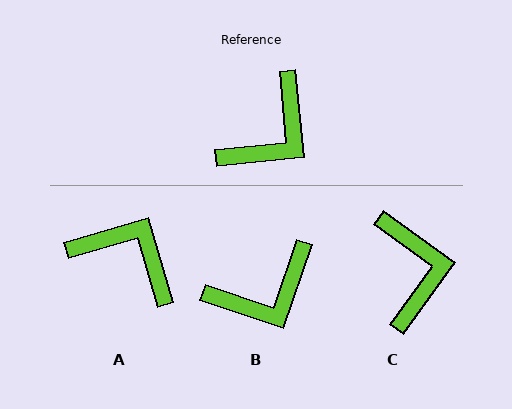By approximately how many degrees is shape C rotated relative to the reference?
Approximately 49 degrees counter-clockwise.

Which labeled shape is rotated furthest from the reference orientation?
A, about 101 degrees away.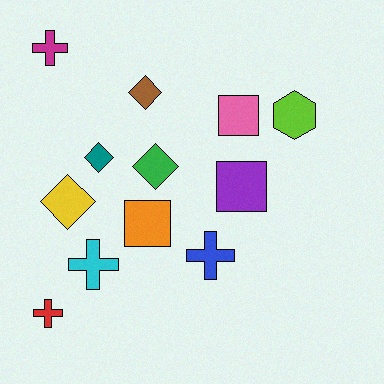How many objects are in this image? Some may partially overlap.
There are 12 objects.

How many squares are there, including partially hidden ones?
There are 3 squares.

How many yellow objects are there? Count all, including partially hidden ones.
There is 1 yellow object.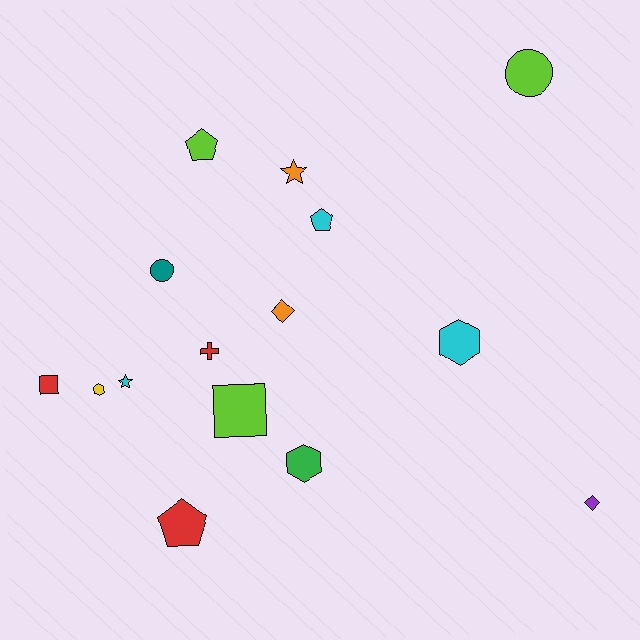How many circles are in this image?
There are 2 circles.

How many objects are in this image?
There are 15 objects.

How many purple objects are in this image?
There is 1 purple object.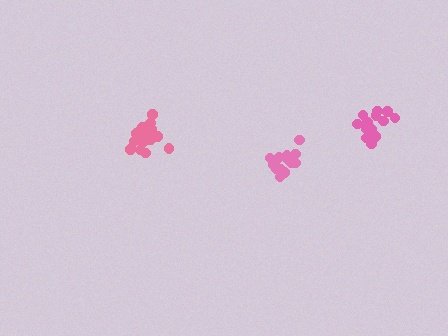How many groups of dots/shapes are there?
There are 3 groups.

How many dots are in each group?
Group 1: 17 dots, Group 2: 18 dots, Group 3: 17 dots (52 total).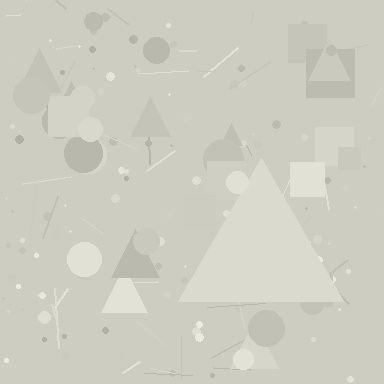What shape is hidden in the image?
A triangle is hidden in the image.